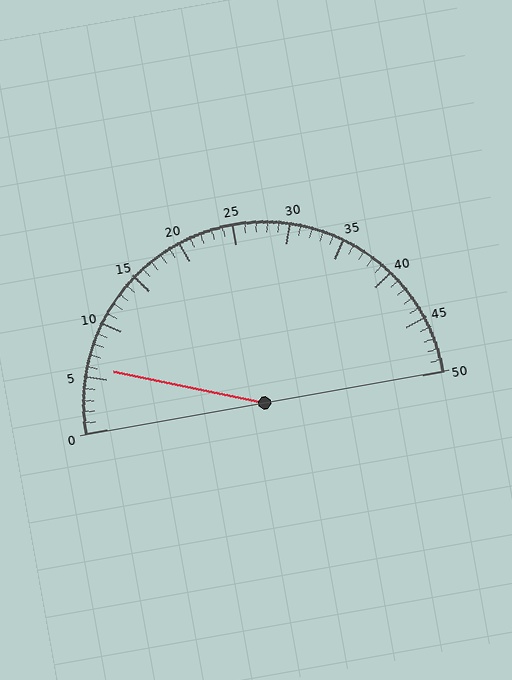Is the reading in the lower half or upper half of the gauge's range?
The reading is in the lower half of the range (0 to 50).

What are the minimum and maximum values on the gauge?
The gauge ranges from 0 to 50.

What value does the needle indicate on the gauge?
The needle indicates approximately 6.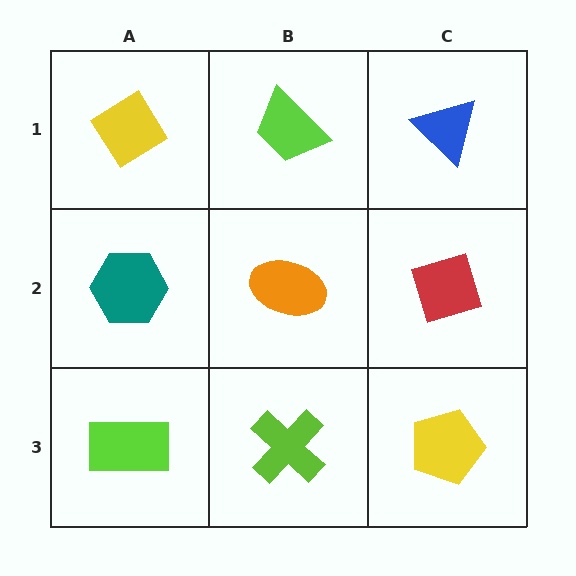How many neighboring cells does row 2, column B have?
4.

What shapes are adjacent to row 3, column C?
A red diamond (row 2, column C), a lime cross (row 3, column B).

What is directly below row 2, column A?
A lime rectangle.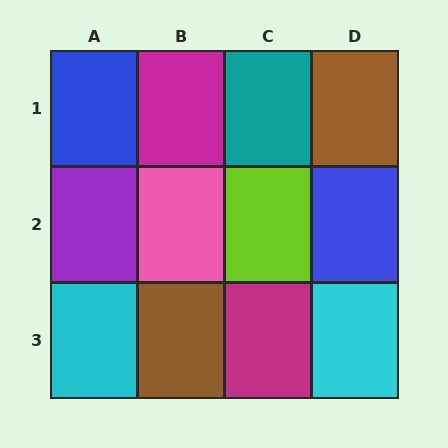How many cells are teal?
1 cell is teal.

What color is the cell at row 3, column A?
Cyan.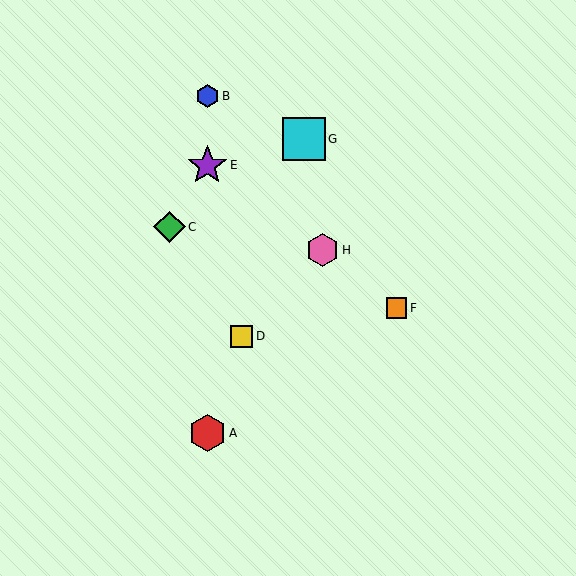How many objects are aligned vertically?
3 objects (A, B, E) are aligned vertically.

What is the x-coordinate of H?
Object H is at x≈323.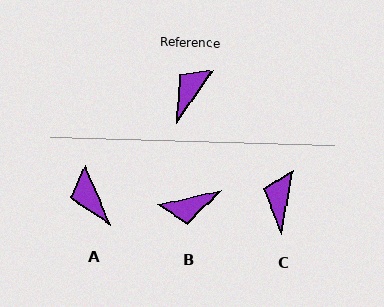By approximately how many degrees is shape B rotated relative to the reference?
Approximately 139 degrees counter-clockwise.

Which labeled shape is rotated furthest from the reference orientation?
B, about 139 degrees away.